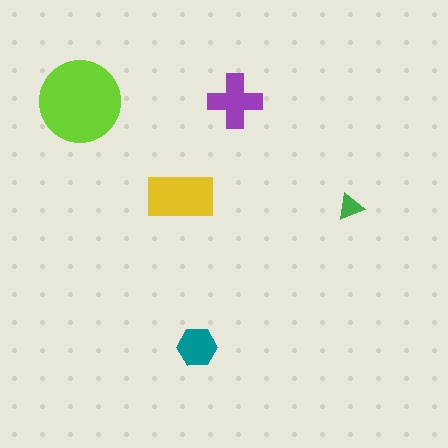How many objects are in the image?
There are 5 objects in the image.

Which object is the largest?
The lime circle.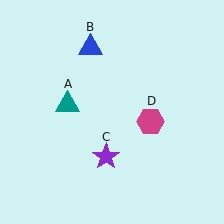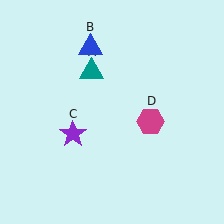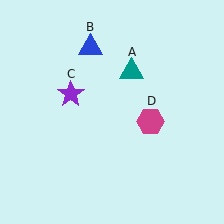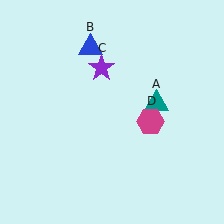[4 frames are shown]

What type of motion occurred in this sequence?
The teal triangle (object A), purple star (object C) rotated clockwise around the center of the scene.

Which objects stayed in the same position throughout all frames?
Blue triangle (object B) and magenta hexagon (object D) remained stationary.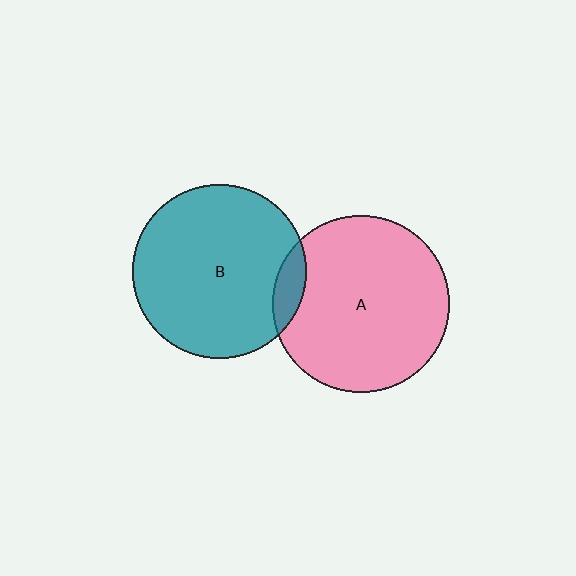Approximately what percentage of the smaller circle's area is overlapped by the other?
Approximately 10%.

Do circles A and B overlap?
Yes.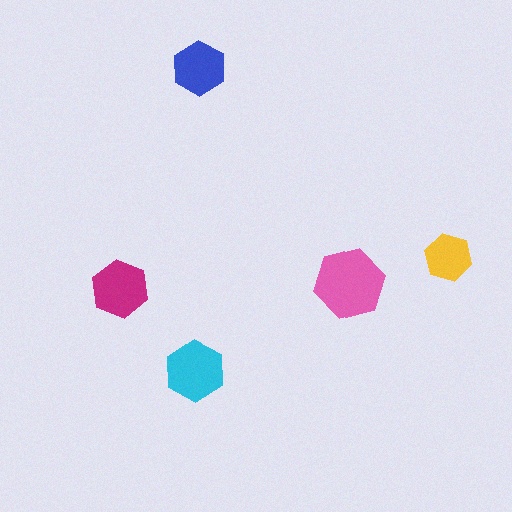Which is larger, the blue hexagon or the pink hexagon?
The pink one.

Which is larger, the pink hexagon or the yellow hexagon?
The pink one.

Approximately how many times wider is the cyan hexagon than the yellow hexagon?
About 1.5 times wider.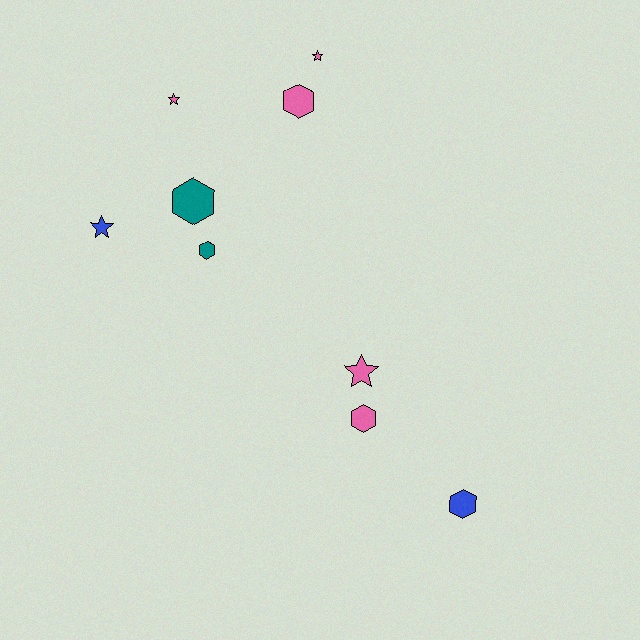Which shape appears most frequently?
Hexagon, with 5 objects.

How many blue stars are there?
There is 1 blue star.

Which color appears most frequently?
Pink, with 5 objects.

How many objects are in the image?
There are 9 objects.